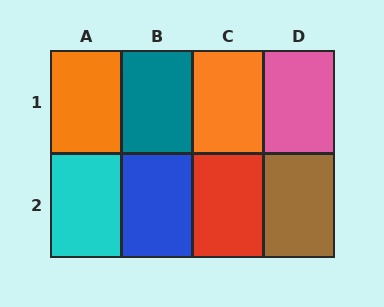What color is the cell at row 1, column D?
Pink.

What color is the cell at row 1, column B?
Teal.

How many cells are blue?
1 cell is blue.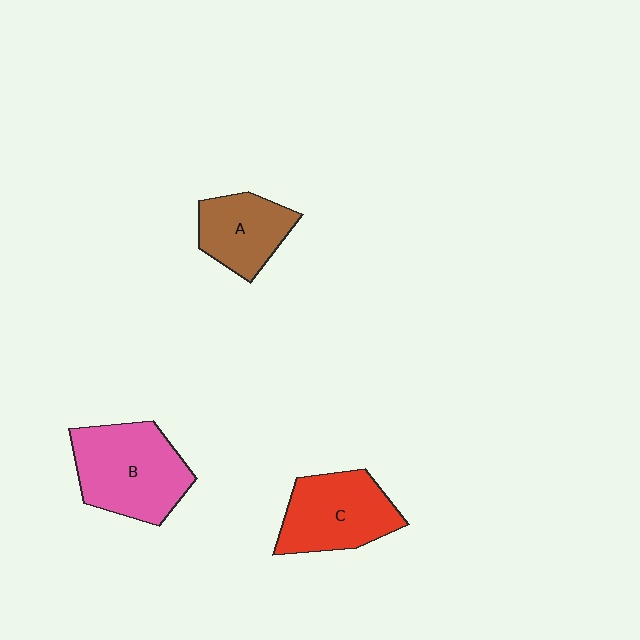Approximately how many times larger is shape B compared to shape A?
Approximately 1.5 times.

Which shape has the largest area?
Shape B (pink).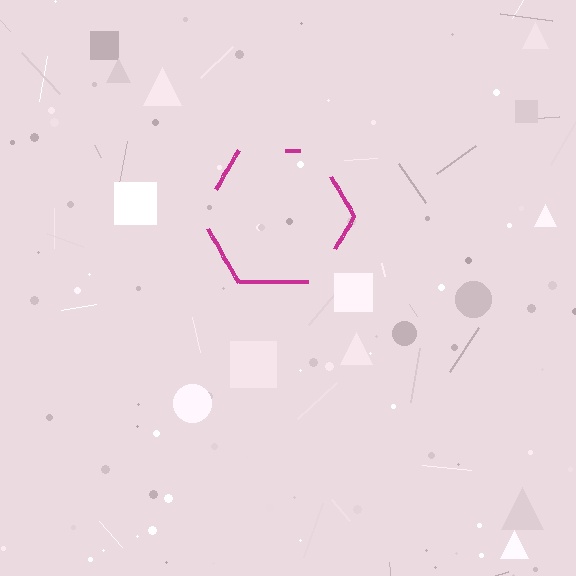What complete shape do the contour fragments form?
The contour fragments form a hexagon.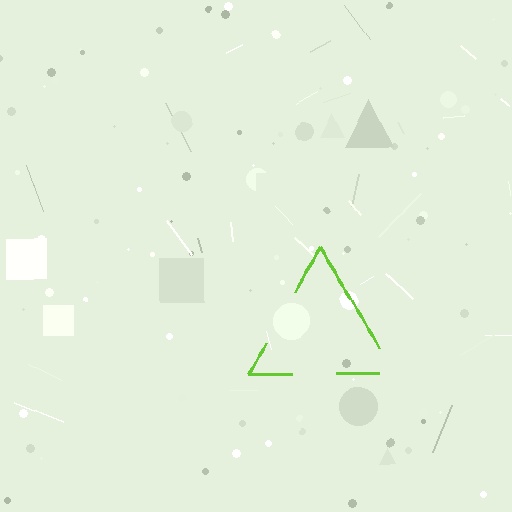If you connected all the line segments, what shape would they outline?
They would outline a triangle.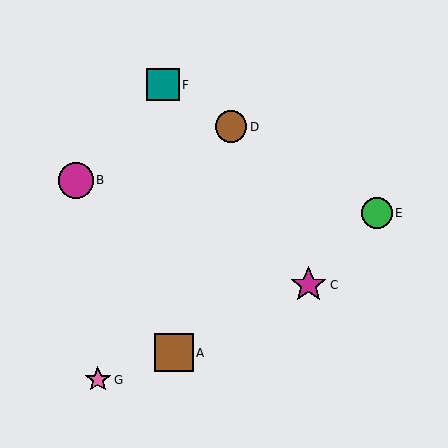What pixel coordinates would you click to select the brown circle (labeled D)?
Click at (231, 127) to select the brown circle D.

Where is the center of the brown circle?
The center of the brown circle is at (231, 127).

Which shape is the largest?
The brown square (labeled A) is the largest.